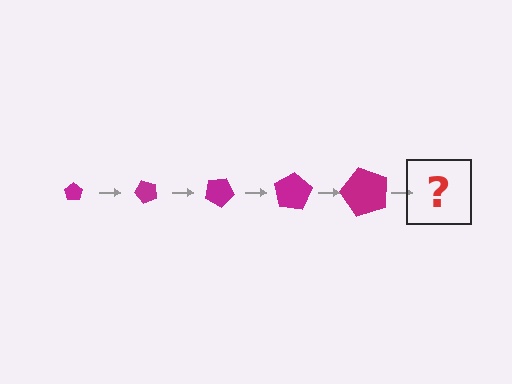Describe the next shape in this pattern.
It should be a pentagon, larger than the previous one and rotated 250 degrees from the start.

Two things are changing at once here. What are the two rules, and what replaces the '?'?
The two rules are that the pentagon grows larger each step and it rotates 50 degrees each step. The '?' should be a pentagon, larger than the previous one and rotated 250 degrees from the start.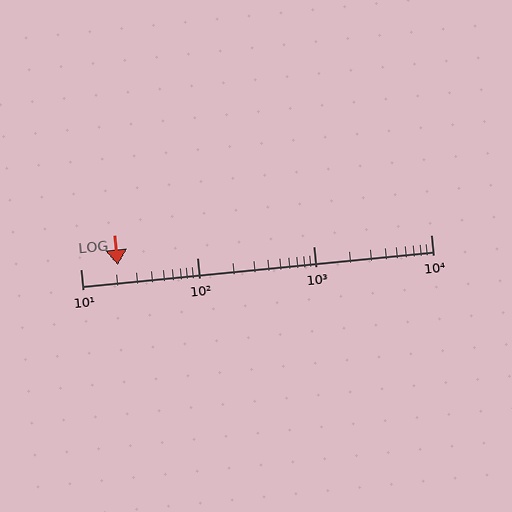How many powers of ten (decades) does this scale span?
The scale spans 3 decades, from 10 to 10000.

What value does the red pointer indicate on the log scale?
The pointer indicates approximately 21.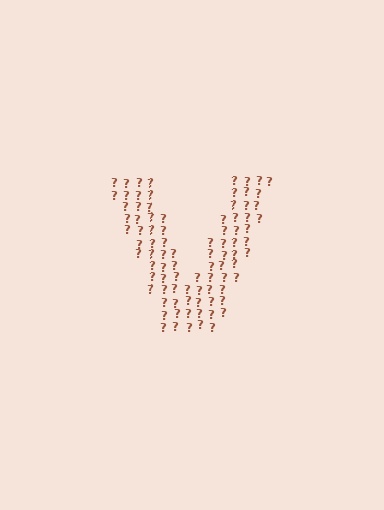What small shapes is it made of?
It is made of small question marks.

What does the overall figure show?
The overall figure shows the letter V.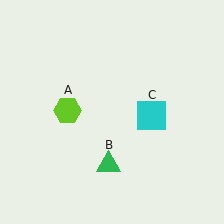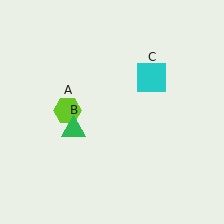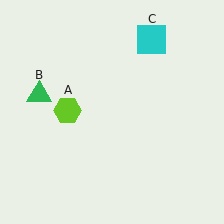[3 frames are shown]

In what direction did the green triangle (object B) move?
The green triangle (object B) moved up and to the left.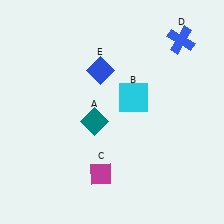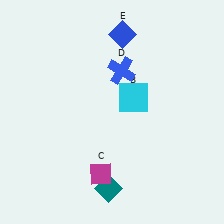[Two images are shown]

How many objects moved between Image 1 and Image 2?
3 objects moved between the two images.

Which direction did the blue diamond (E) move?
The blue diamond (E) moved up.